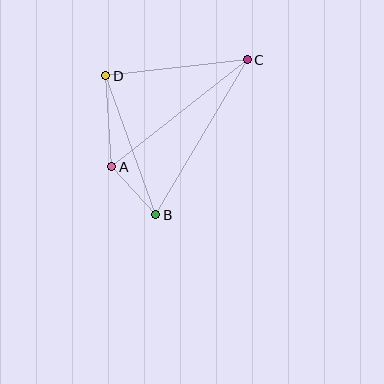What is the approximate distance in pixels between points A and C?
The distance between A and C is approximately 173 pixels.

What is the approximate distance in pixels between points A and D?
The distance between A and D is approximately 91 pixels.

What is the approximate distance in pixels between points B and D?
The distance between B and D is approximately 148 pixels.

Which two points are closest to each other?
Points A and B are closest to each other.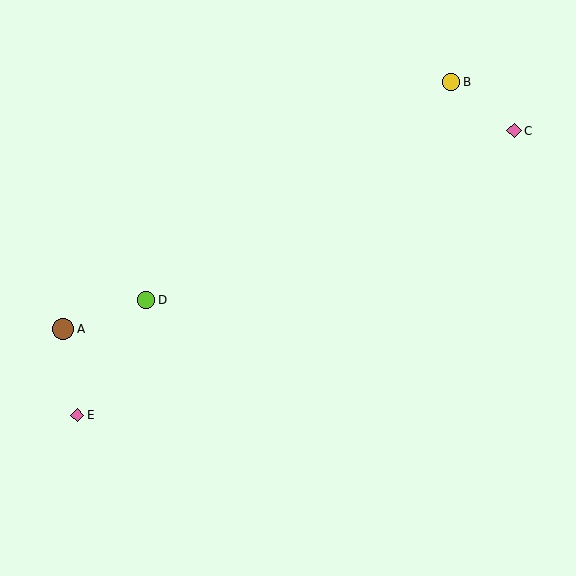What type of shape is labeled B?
Shape B is a yellow circle.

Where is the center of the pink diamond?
The center of the pink diamond is at (77, 415).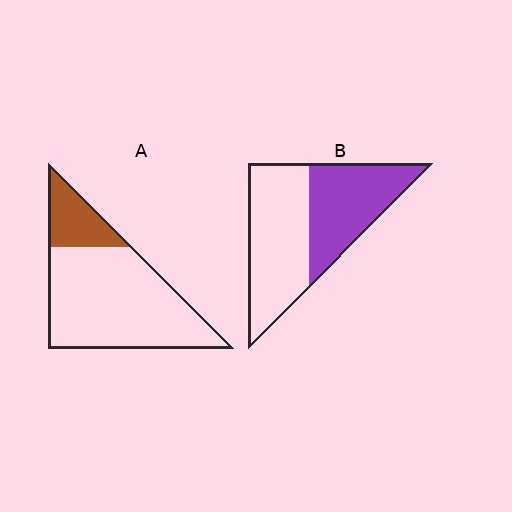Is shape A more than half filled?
No.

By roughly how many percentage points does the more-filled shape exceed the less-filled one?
By roughly 25 percentage points (B over A).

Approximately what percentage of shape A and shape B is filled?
A is approximately 20% and B is approximately 45%.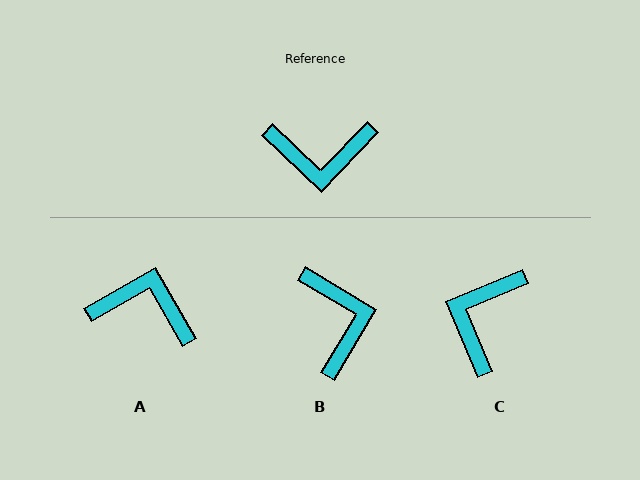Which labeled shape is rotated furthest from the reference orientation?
A, about 163 degrees away.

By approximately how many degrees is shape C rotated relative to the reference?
Approximately 114 degrees clockwise.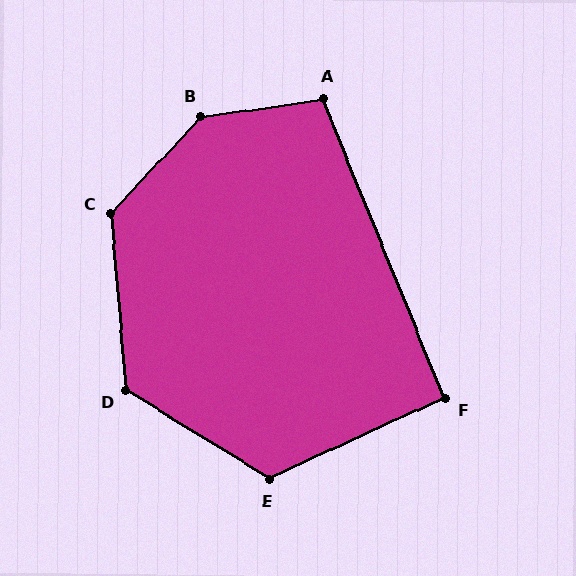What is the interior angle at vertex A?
Approximately 104 degrees (obtuse).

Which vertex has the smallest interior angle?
F, at approximately 93 degrees.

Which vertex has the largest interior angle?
B, at approximately 141 degrees.